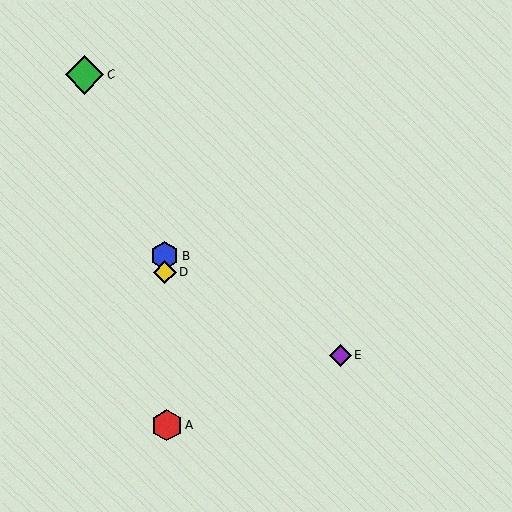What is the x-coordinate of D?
Object D is at x≈165.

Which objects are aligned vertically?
Objects A, B, D are aligned vertically.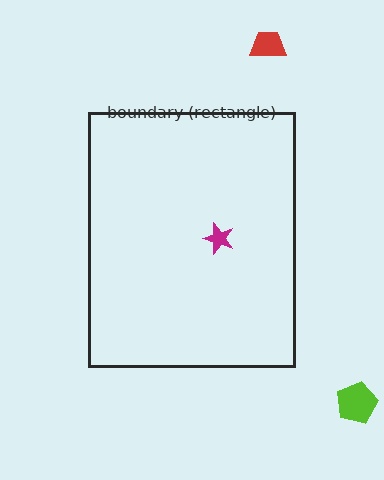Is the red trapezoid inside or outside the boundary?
Outside.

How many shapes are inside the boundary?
1 inside, 2 outside.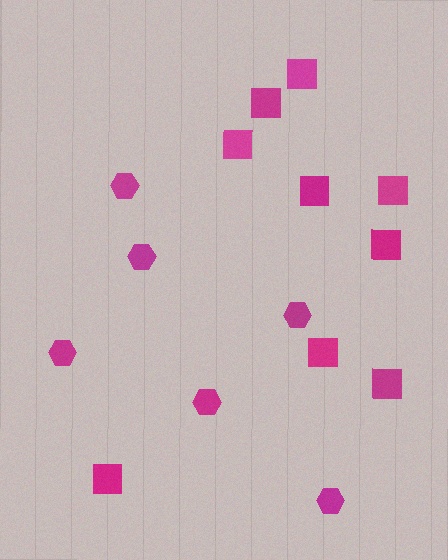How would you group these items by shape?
There are 2 groups: one group of squares (9) and one group of hexagons (6).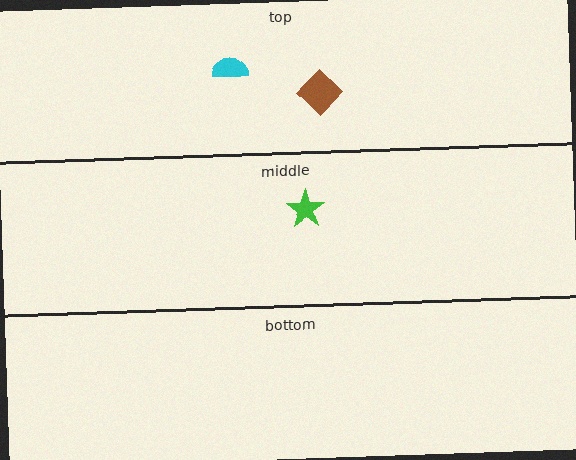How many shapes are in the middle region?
1.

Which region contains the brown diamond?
The top region.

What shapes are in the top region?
The brown diamond, the cyan semicircle.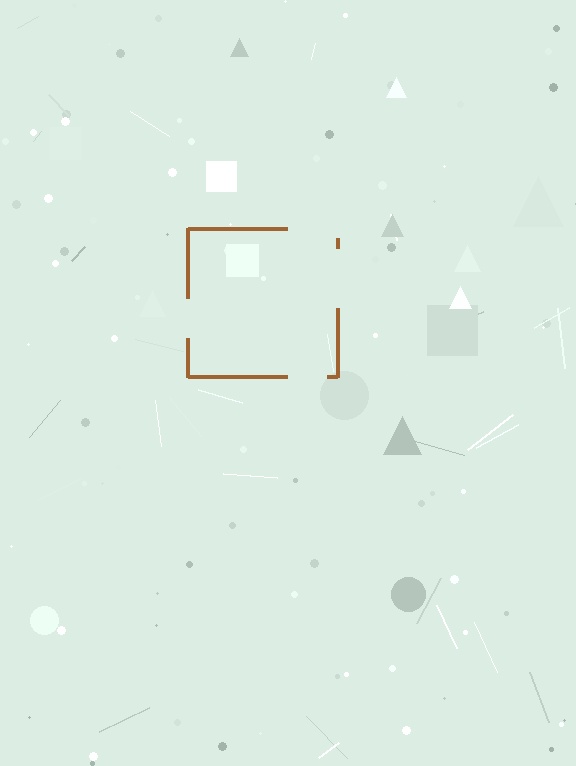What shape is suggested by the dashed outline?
The dashed outline suggests a square.